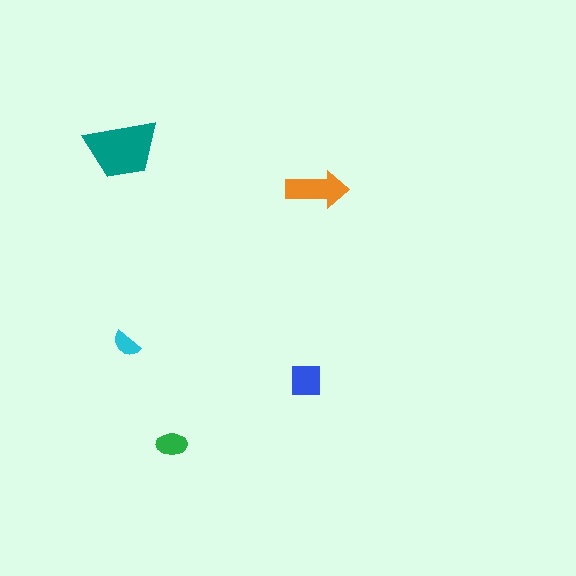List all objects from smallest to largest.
The cyan semicircle, the green ellipse, the blue square, the orange arrow, the teal trapezoid.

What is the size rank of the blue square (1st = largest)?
3rd.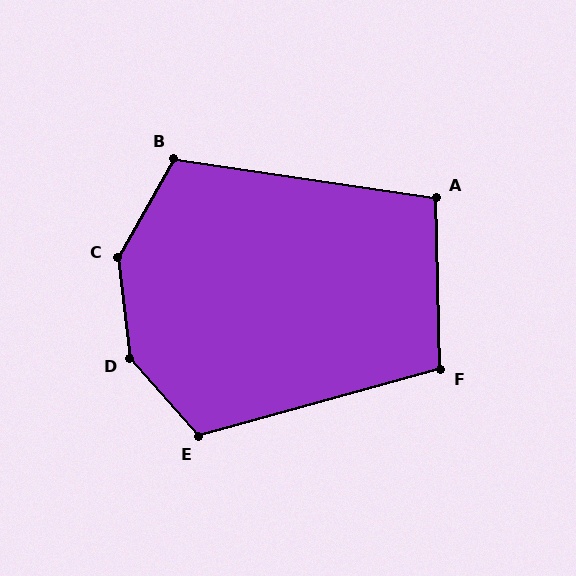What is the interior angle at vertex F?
Approximately 104 degrees (obtuse).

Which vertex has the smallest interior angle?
A, at approximately 100 degrees.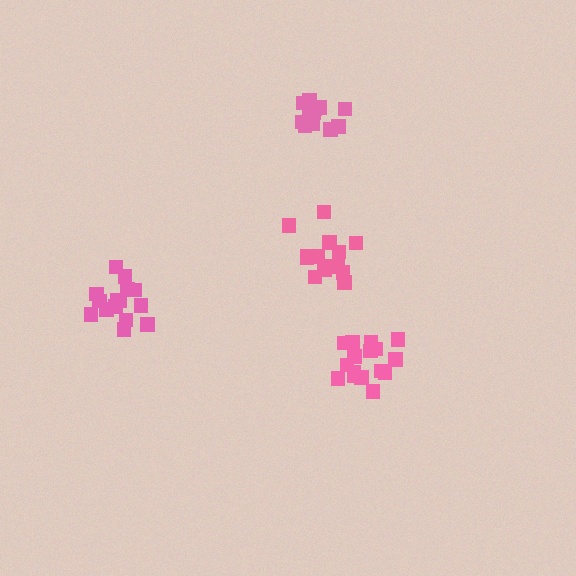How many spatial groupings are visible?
There are 4 spatial groupings.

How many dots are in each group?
Group 1: 15 dots, Group 2: 14 dots, Group 3: 16 dots, Group 4: 12 dots (57 total).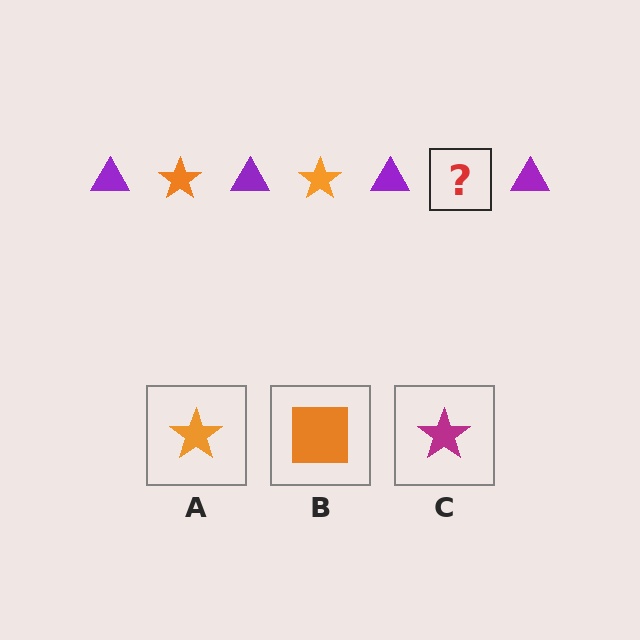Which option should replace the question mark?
Option A.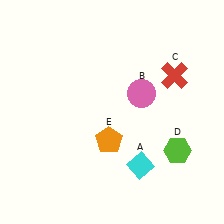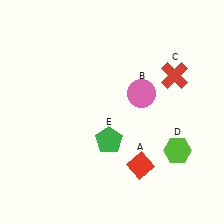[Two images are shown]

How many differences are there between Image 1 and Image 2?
There are 2 differences between the two images.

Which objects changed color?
A changed from cyan to red. E changed from orange to green.